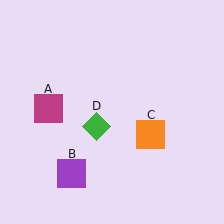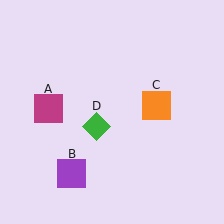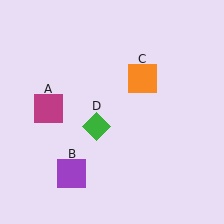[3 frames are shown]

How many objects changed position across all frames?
1 object changed position: orange square (object C).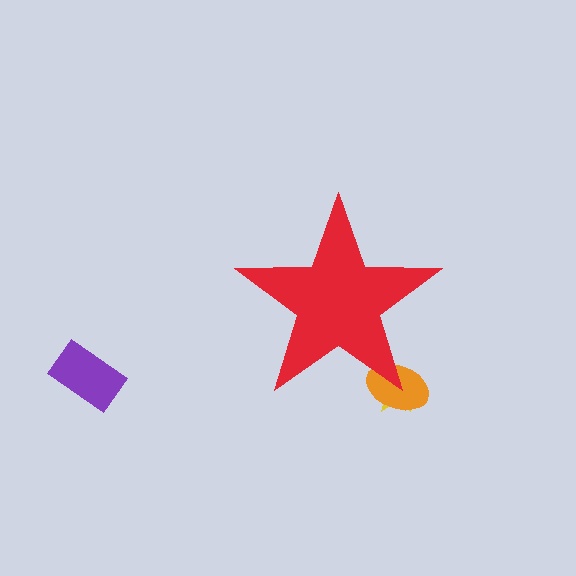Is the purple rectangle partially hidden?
No, the purple rectangle is fully visible.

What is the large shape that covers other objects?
A red star.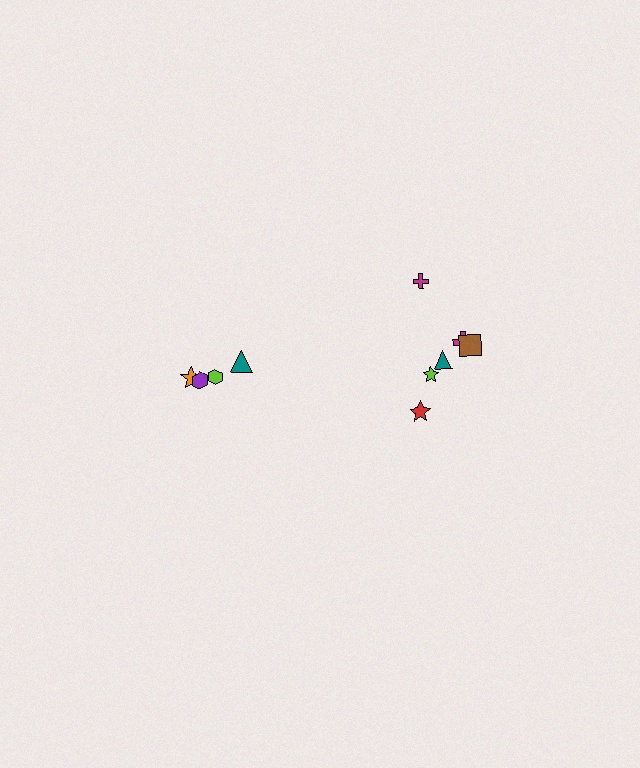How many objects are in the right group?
There are 6 objects.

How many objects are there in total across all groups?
There are 10 objects.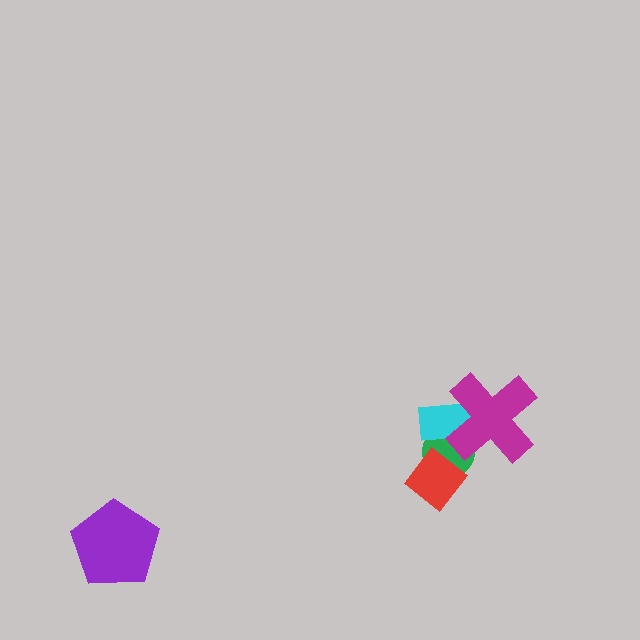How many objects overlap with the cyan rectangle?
2 objects overlap with the cyan rectangle.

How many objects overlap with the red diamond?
1 object overlaps with the red diamond.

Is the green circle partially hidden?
Yes, it is partially covered by another shape.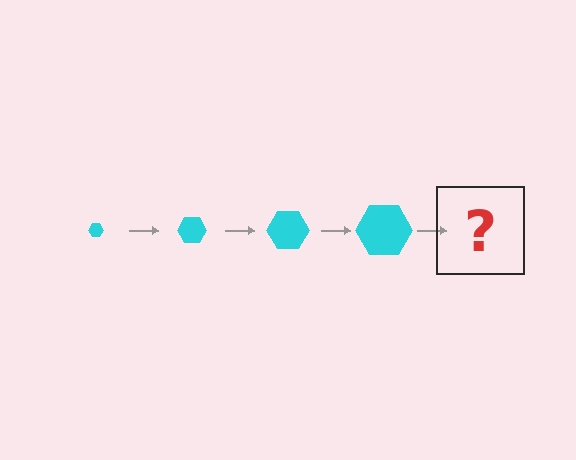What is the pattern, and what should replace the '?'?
The pattern is that the hexagon gets progressively larger each step. The '?' should be a cyan hexagon, larger than the previous one.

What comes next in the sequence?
The next element should be a cyan hexagon, larger than the previous one.